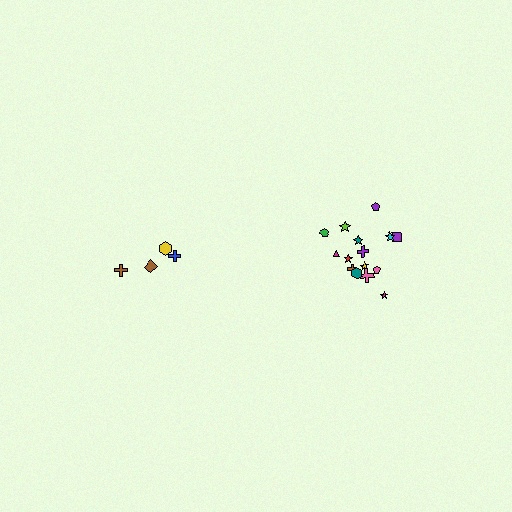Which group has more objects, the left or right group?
The right group.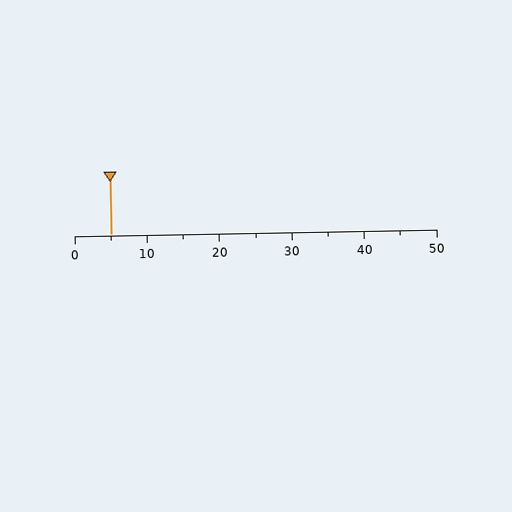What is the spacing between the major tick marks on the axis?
The major ticks are spaced 10 apart.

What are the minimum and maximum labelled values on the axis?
The axis runs from 0 to 50.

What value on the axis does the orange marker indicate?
The marker indicates approximately 5.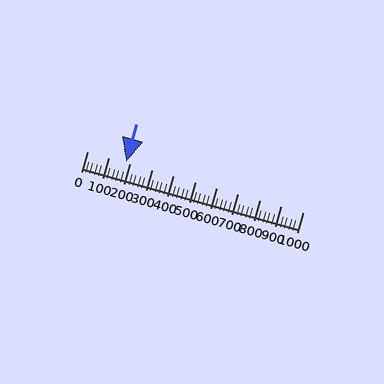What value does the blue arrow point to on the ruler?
The blue arrow points to approximately 180.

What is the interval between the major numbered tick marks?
The major tick marks are spaced 100 units apart.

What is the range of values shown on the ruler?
The ruler shows values from 0 to 1000.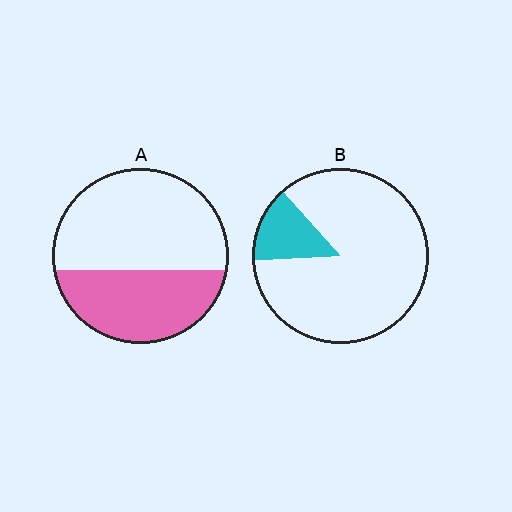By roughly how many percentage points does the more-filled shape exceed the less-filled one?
By roughly 25 percentage points (A over B).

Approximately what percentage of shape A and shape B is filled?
A is approximately 40% and B is approximately 15%.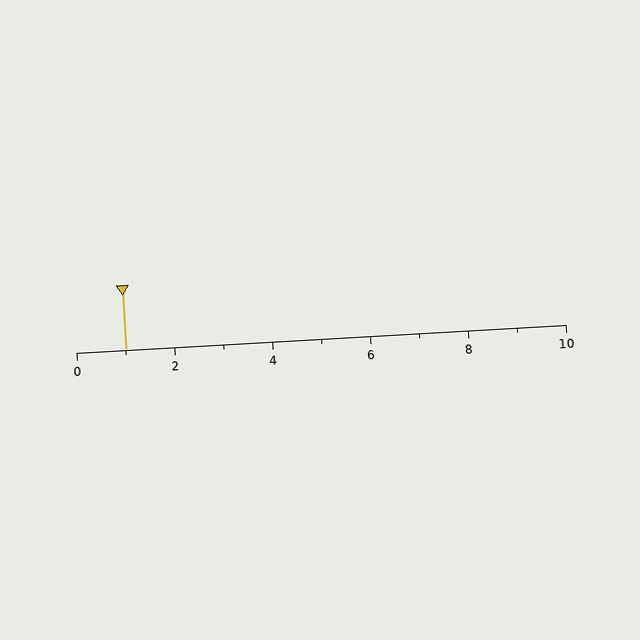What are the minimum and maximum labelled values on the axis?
The axis runs from 0 to 10.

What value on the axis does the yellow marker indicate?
The marker indicates approximately 1.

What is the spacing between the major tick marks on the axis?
The major ticks are spaced 2 apart.